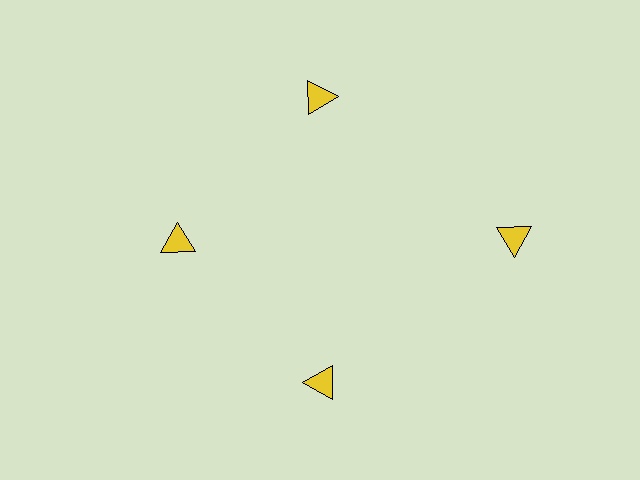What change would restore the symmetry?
The symmetry would be restored by moving it inward, back onto the ring so that all 4 triangles sit at equal angles and equal distance from the center.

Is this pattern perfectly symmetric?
No. The 4 yellow triangles are arranged in a ring, but one element near the 3 o'clock position is pushed outward from the center, breaking the 4-fold rotational symmetry.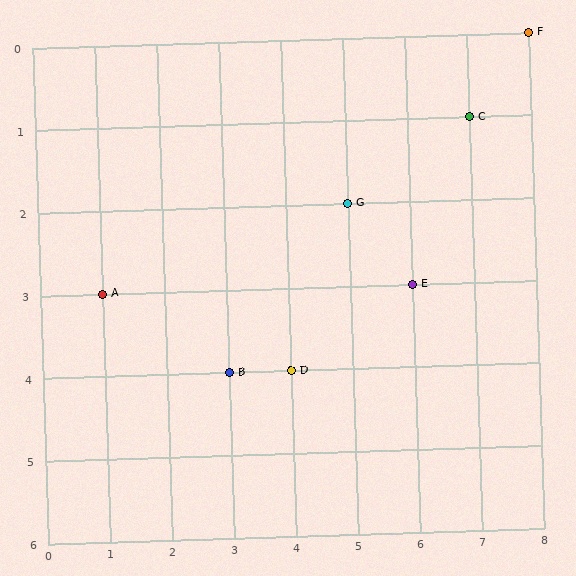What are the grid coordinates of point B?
Point B is at grid coordinates (3, 4).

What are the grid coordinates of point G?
Point G is at grid coordinates (5, 2).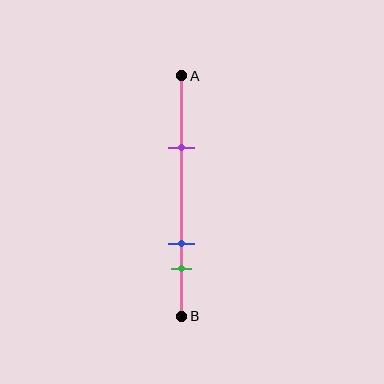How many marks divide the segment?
There are 3 marks dividing the segment.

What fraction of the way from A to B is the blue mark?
The blue mark is approximately 70% (0.7) of the way from A to B.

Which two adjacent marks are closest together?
The blue and green marks are the closest adjacent pair.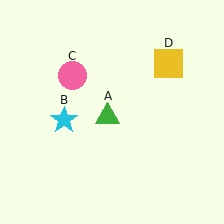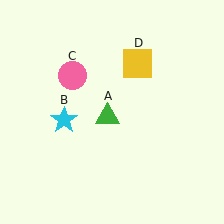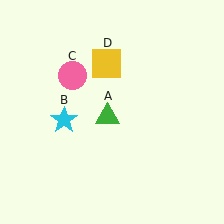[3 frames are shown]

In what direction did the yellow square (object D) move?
The yellow square (object D) moved left.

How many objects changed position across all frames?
1 object changed position: yellow square (object D).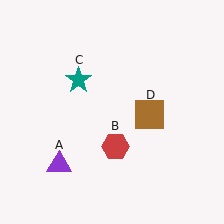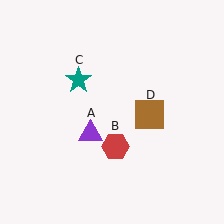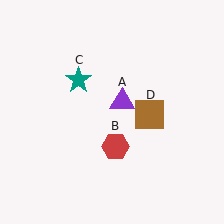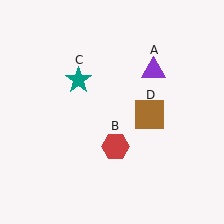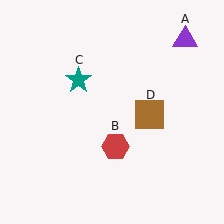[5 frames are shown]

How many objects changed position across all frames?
1 object changed position: purple triangle (object A).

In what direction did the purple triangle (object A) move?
The purple triangle (object A) moved up and to the right.